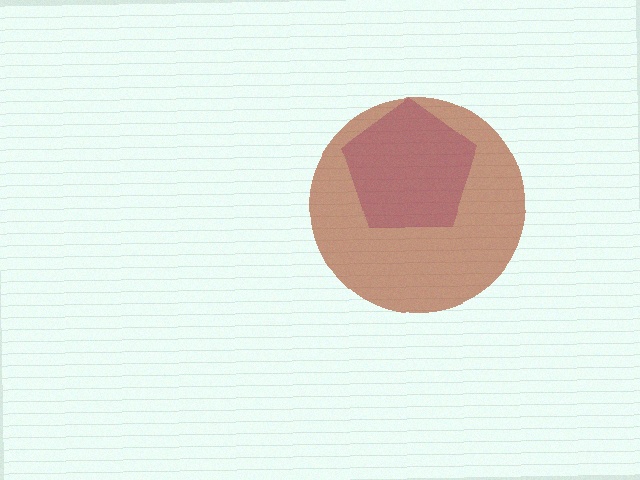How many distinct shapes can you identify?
There are 2 distinct shapes: a purple pentagon, a brown circle.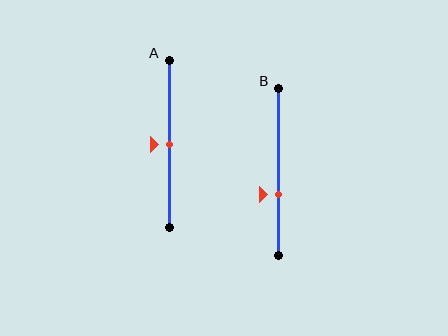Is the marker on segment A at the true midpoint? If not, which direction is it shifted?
Yes, the marker on segment A is at the true midpoint.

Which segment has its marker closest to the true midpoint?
Segment A has its marker closest to the true midpoint.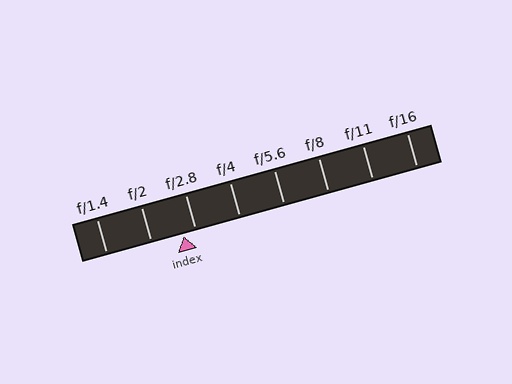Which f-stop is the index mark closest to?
The index mark is closest to f/2.8.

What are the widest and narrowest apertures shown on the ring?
The widest aperture shown is f/1.4 and the narrowest is f/16.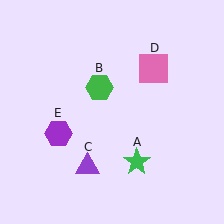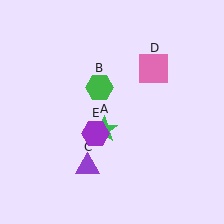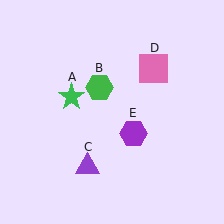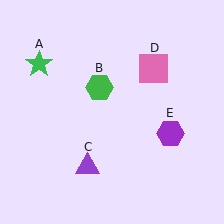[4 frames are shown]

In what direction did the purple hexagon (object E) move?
The purple hexagon (object E) moved right.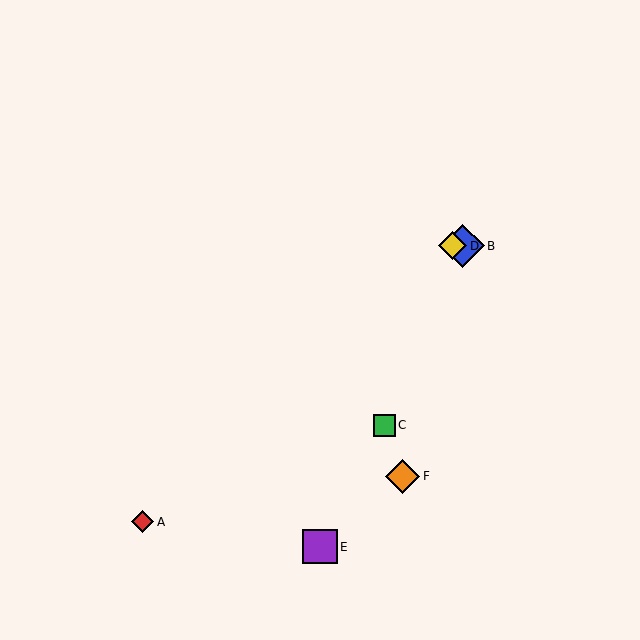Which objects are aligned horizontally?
Objects B, D are aligned horizontally.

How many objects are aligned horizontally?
2 objects (B, D) are aligned horizontally.